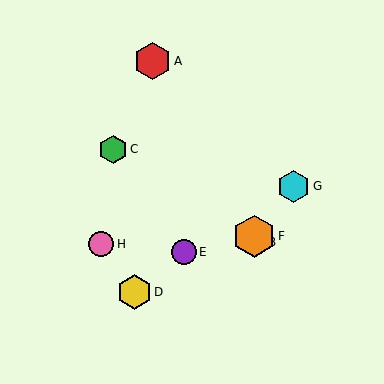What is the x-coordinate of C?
Object C is at x≈113.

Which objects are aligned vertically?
Objects B, F are aligned vertically.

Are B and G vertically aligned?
No, B is at x≈254 and G is at x≈294.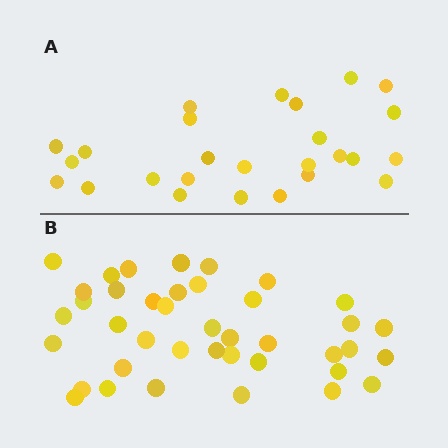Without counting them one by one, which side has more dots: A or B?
Region B (the bottom region) has more dots.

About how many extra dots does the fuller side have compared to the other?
Region B has approximately 15 more dots than region A.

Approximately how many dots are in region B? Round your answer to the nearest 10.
About 40 dots.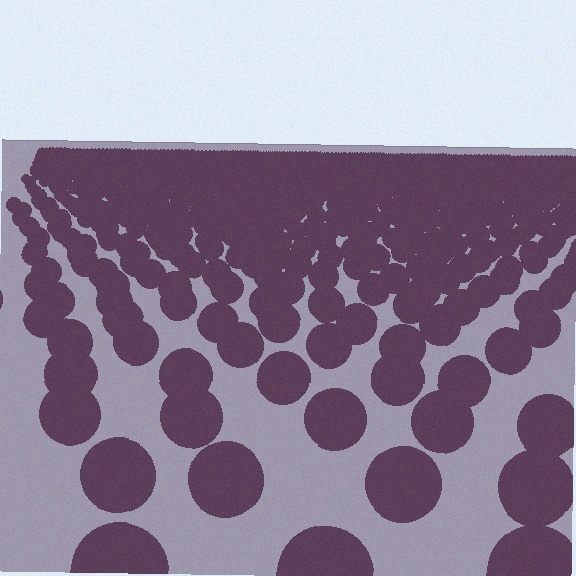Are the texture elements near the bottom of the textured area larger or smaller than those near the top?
Larger. Near the bottom, elements are closer to the viewer and appear at a bigger on-screen size.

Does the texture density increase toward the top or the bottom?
Density increases toward the top.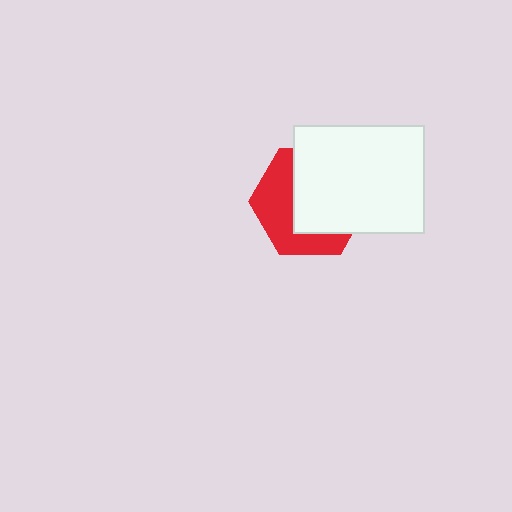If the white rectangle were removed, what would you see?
You would see the complete red hexagon.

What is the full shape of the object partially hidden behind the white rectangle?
The partially hidden object is a red hexagon.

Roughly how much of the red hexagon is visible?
A small part of it is visible (roughly 44%).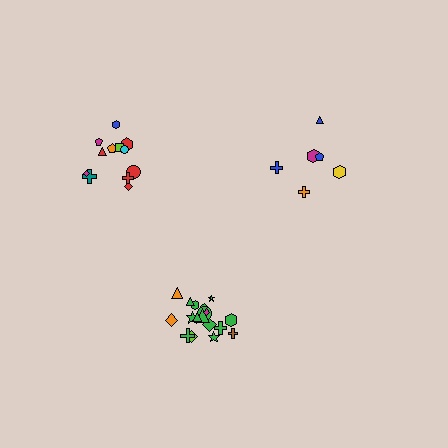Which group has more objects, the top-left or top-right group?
The top-left group.